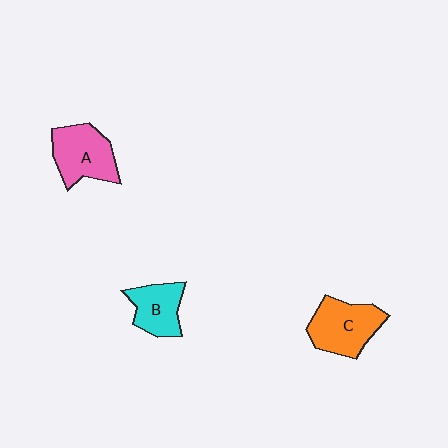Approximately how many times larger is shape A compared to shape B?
Approximately 1.3 times.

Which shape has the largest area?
Shape C (orange).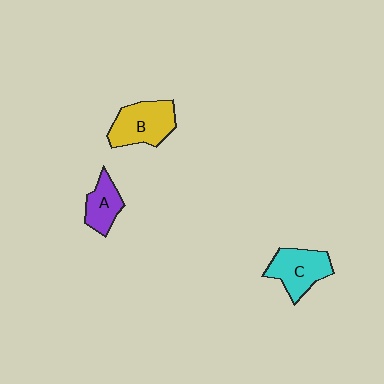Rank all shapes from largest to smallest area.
From largest to smallest: B (yellow), C (cyan), A (purple).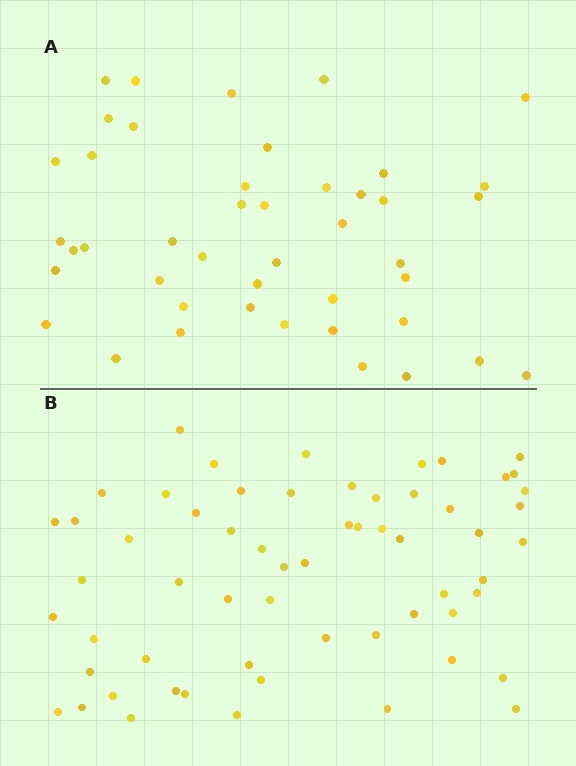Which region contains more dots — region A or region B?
Region B (the bottom region) has more dots.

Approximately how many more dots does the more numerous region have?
Region B has approximately 15 more dots than region A.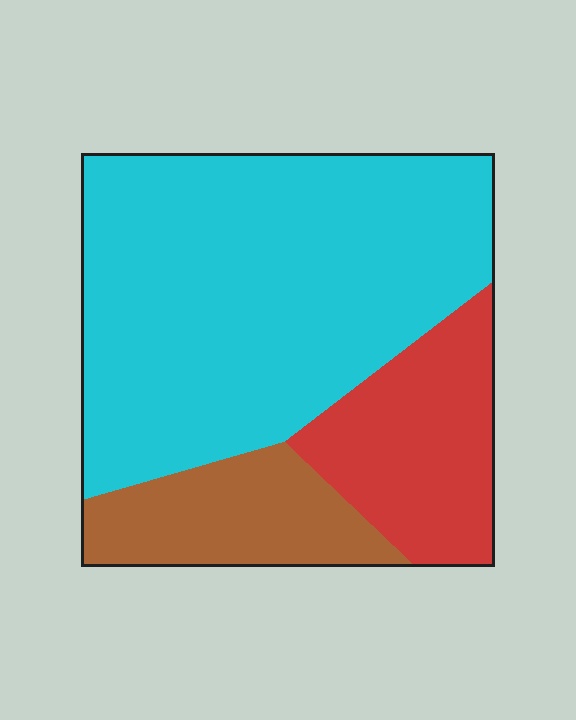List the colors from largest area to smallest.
From largest to smallest: cyan, red, brown.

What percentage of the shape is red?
Red takes up about one fifth (1/5) of the shape.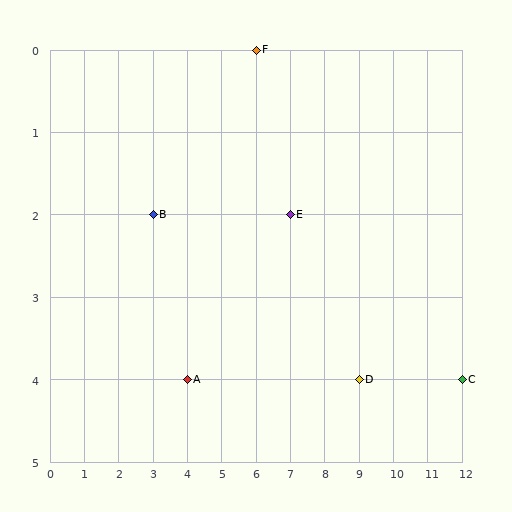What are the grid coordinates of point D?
Point D is at grid coordinates (9, 4).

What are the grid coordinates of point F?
Point F is at grid coordinates (6, 0).